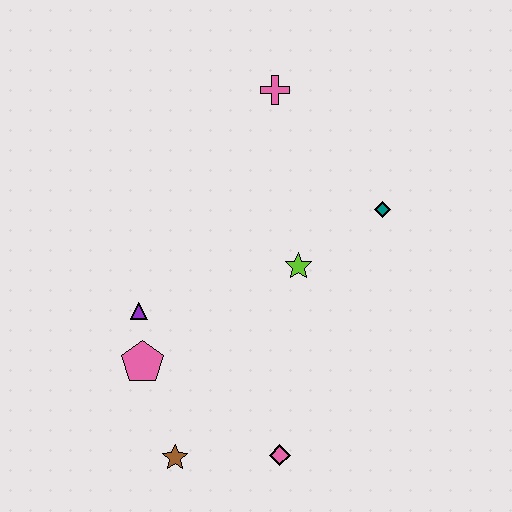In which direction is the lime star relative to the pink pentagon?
The lime star is to the right of the pink pentagon.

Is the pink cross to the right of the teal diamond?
No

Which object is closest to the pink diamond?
The brown star is closest to the pink diamond.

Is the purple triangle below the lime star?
Yes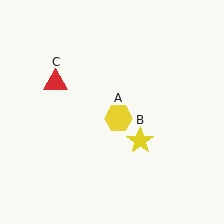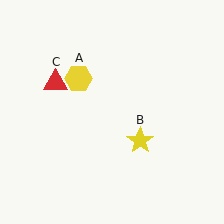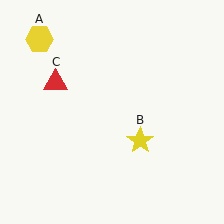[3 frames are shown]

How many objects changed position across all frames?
1 object changed position: yellow hexagon (object A).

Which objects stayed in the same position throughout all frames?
Yellow star (object B) and red triangle (object C) remained stationary.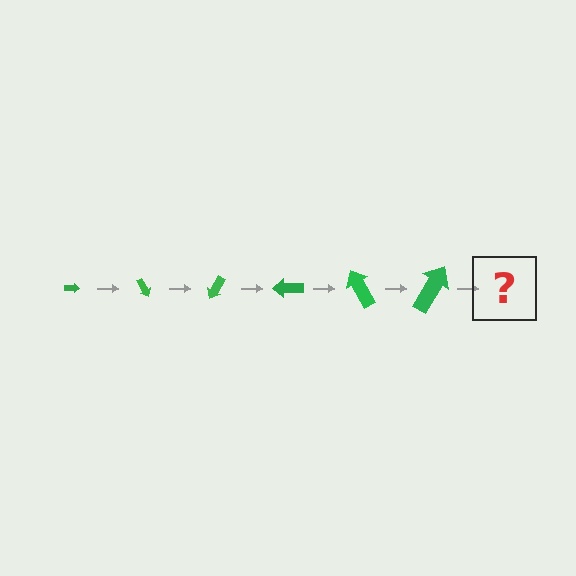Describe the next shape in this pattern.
It should be an arrow, larger than the previous one and rotated 360 degrees from the start.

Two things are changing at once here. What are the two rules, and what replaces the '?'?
The two rules are that the arrow grows larger each step and it rotates 60 degrees each step. The '?' should be an arrow, larger than the previous one and rotated 360 degrees from the start.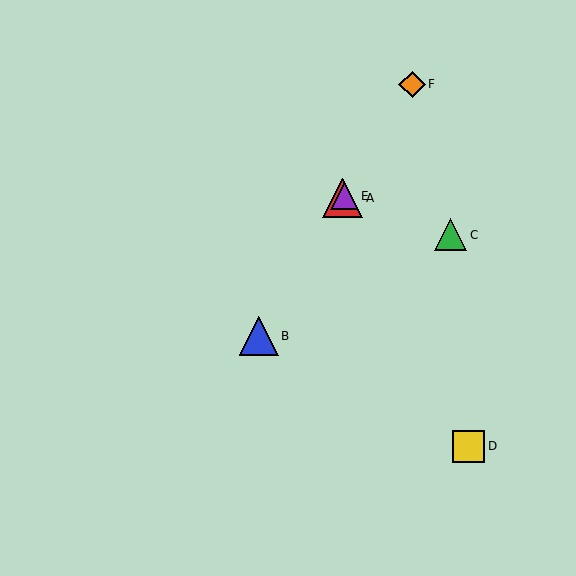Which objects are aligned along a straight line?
Objects A, B, E, F are aligned along a straight line.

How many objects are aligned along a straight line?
4 objects (A, B, E, F) are aligned along a straight line.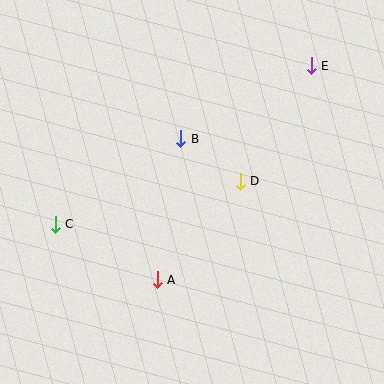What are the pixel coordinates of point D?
Point D is at (240, 181).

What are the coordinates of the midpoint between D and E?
The midpoint between D and E is at (276, 123).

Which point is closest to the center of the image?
Point D at (240, 181) is closest to the center.